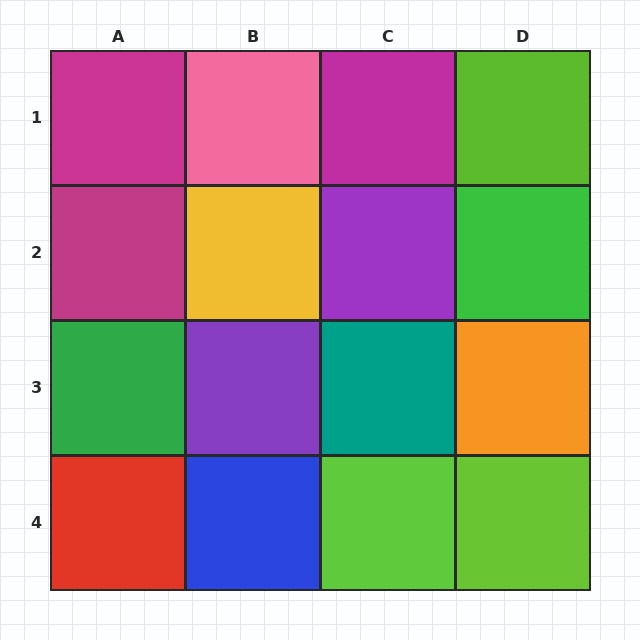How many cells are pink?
1 cell is pink.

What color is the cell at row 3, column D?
Orange.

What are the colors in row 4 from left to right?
Red, blue, lime, lime.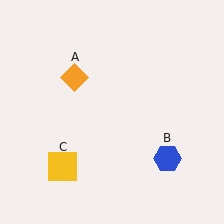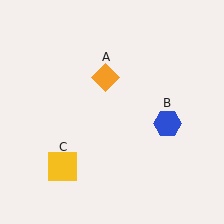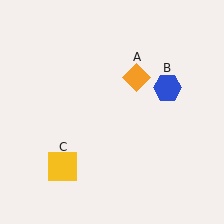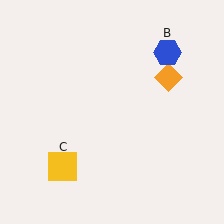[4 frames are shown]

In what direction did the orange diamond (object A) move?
The orange diamond (object A) moved right.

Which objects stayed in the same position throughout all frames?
Yellow square (object C) remained stationary.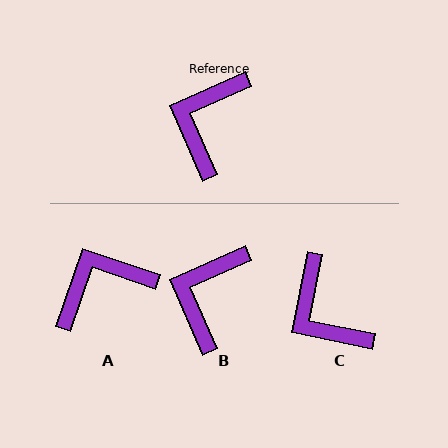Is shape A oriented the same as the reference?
No, it is off by about 43 degrees.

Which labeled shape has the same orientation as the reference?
B.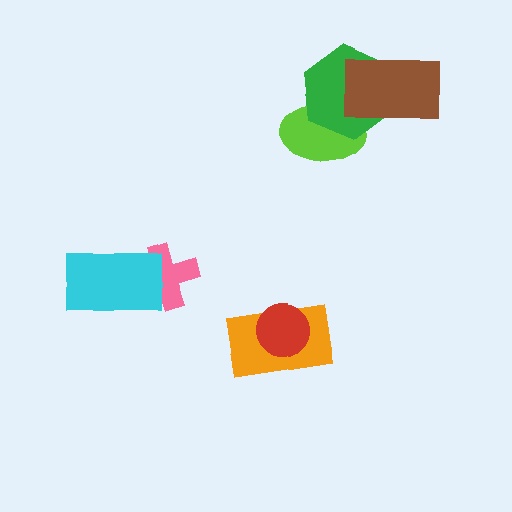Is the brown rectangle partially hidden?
No, no other shape covers it.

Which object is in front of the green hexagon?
The brown rectangle is in front of the green hexagon.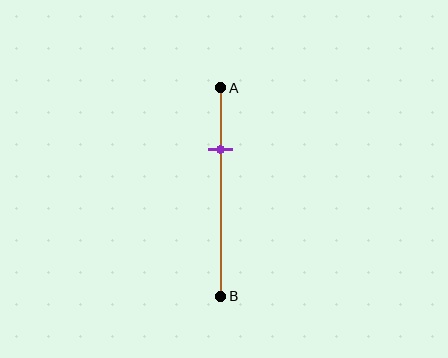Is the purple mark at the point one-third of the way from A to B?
No, the mark is at about 30% from A, not at the 33% one-third point.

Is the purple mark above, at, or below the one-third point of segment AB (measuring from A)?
The purple mark is above the one-third point of segment AB.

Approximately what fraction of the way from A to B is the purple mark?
The purple mark is approximately 30% of the way from A to B.